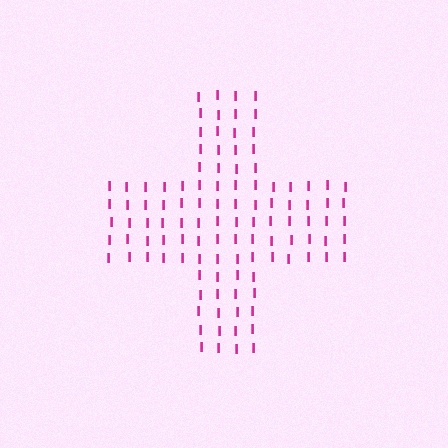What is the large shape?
The large shape is a cross.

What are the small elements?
The small elements are letter I's.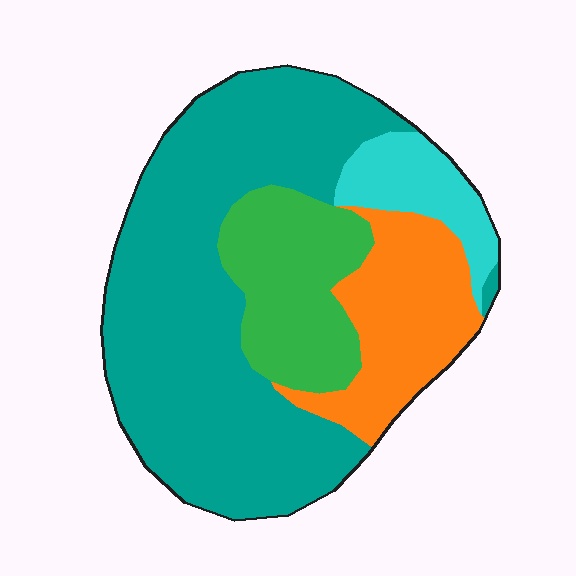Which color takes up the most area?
Teal, at roughly 55%.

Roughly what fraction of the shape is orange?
Orange takes up about one sixth (1/6) of the shape.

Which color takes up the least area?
Cyan, at roughly 10%.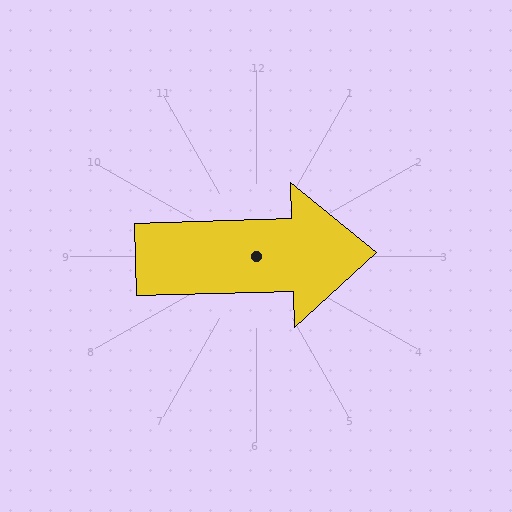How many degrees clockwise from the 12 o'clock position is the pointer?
Approximately 88 degrees.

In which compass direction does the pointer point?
East.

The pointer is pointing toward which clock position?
Roughly 3 o'clock.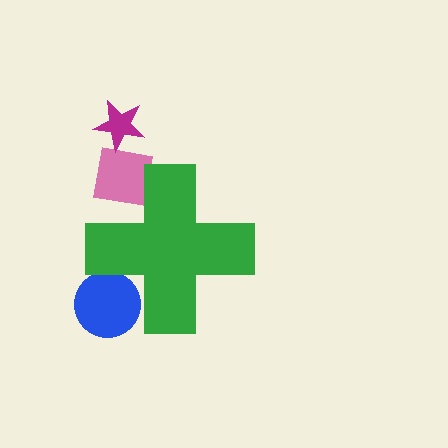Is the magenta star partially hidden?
No, the magenta star is fully visible.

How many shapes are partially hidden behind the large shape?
2 shapes are partially hidden.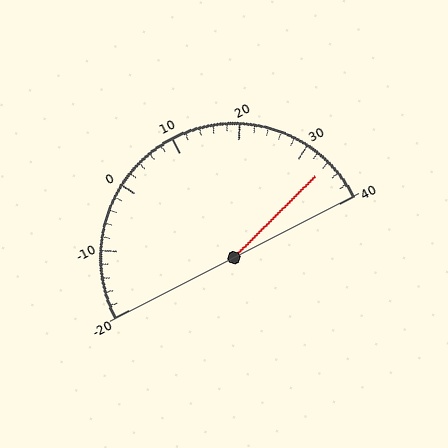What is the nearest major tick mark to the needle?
The nearest major tick mark is 30.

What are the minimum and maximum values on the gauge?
The gauge ranges from -20 to 40.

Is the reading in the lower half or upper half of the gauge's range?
The reading is in the upper half of the range (-20 to 40).